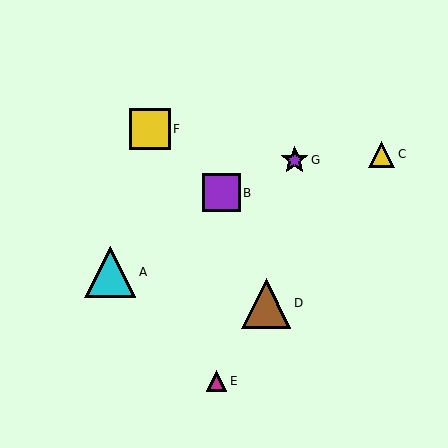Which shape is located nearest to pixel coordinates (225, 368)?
The magenta triangle (labeled E) at (216, 381) is nearest to that location.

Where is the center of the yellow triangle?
The center of the yellow triangle is at (382, 154).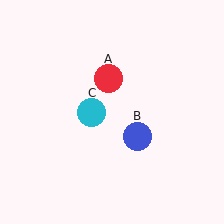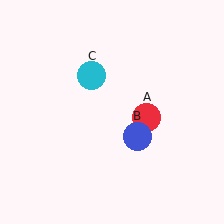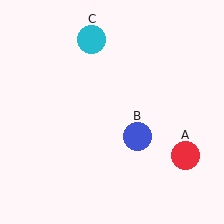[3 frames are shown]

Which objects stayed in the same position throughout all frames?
Blue circle (object B) remained stationary.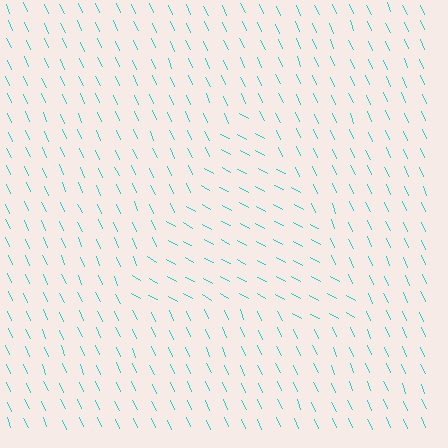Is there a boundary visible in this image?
Yes, there is a texture boundary formed by a change in line orientation.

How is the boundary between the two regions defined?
The boundary is defined purely by a change in line orientation (approximately 37 degrees difference). All lines are the same color and thickness.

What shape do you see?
I see a triangle.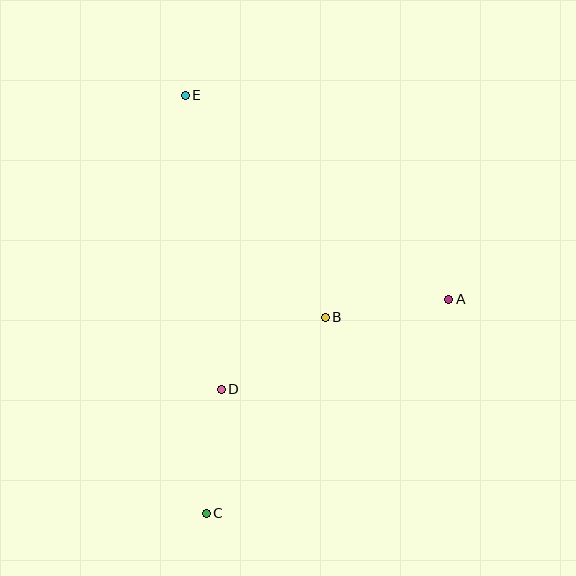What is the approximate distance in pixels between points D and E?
The distance between D and E is approximately 297 pixels.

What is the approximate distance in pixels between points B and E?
The distance between B and E is approximately 263 pixels.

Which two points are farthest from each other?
Points C and E are farthest from each other.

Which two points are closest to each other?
Points C and D are closest to each other.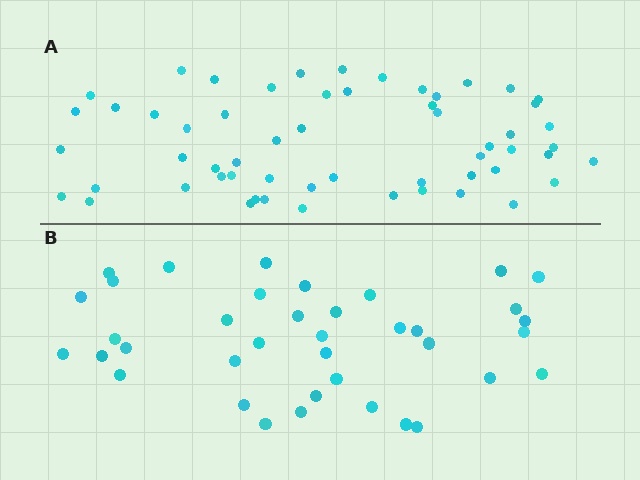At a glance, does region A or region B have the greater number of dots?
Region A (the top region) has more dots.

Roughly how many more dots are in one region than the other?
Region A has approximately 20 more dots than region B.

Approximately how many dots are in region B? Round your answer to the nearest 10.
About 40 dots. (The exact count is 38, which rounds to 40.)